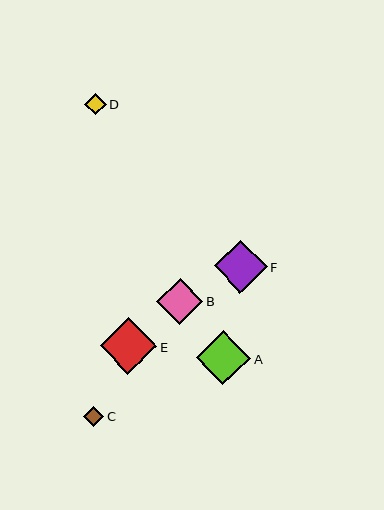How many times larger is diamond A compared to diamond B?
Diamond A is approximately 1.2 times the size of diamond B.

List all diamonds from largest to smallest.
From largest to smallest: E, A, F, B, D, C.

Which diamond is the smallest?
Diamond C is the smallest with a size of approximately 20 pixels.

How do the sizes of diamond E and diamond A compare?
Diamond E and diamond A are approximately the same size.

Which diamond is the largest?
Diamond E is the largest with a size of approximately 57 pixels.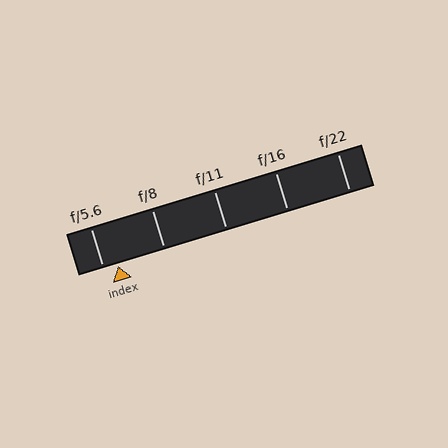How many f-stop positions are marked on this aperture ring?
There are 5 f-stop positions marked.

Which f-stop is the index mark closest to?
The index mark is closest to f/5.6.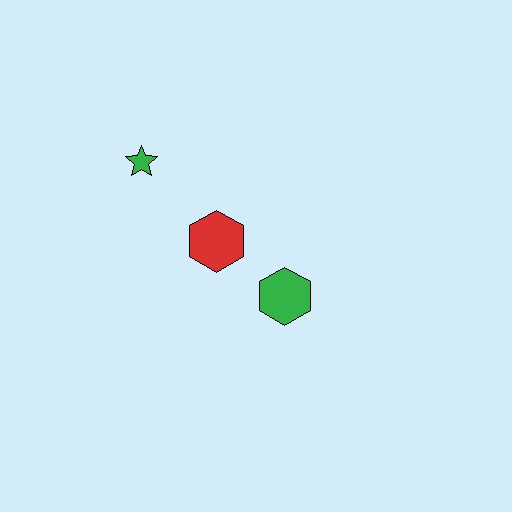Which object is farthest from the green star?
The green hexagon is farthest from the green star.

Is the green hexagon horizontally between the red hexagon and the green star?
No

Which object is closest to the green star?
The red hexagon is closest to the green star.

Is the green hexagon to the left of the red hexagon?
No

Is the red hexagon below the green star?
Yes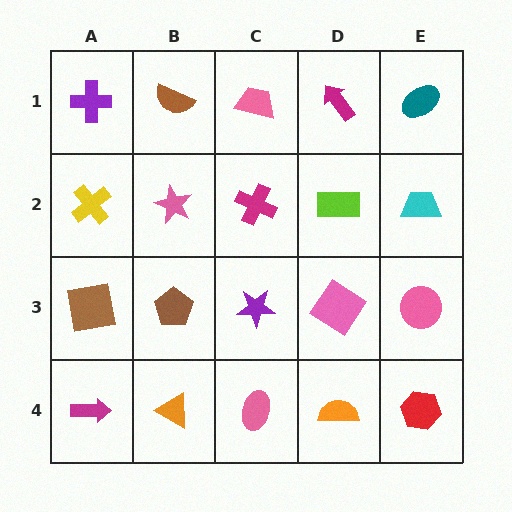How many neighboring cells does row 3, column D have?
4.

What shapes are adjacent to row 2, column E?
A teal ellipse (row 1, column E), a pink circle (row 3, column E), a lime rectangle (row 2, column D).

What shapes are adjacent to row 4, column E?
A pink circle (row 3, column E), an orange semicircle (row 4, column D).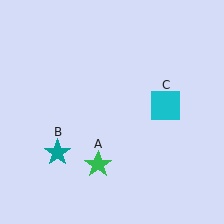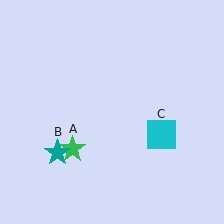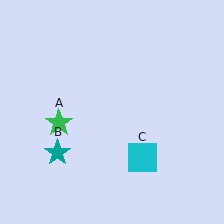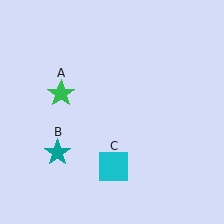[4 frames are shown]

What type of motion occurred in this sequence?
The green star (object A), cyan square (object C) rotated clockwise around the center of the scene.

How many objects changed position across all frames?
2 objects changed position: green star (object A), cyan square (object C).